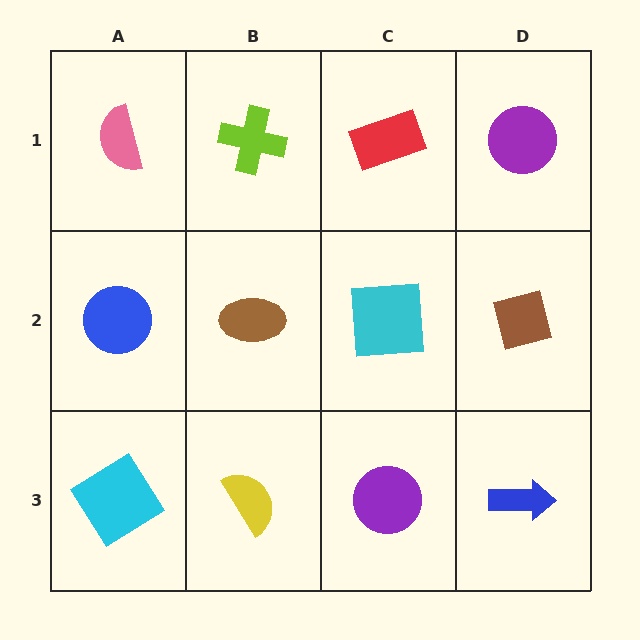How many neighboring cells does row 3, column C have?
3.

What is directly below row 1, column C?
A cyan square.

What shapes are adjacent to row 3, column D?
A brown square (row 2, column D), a purple circle (row 3, column C).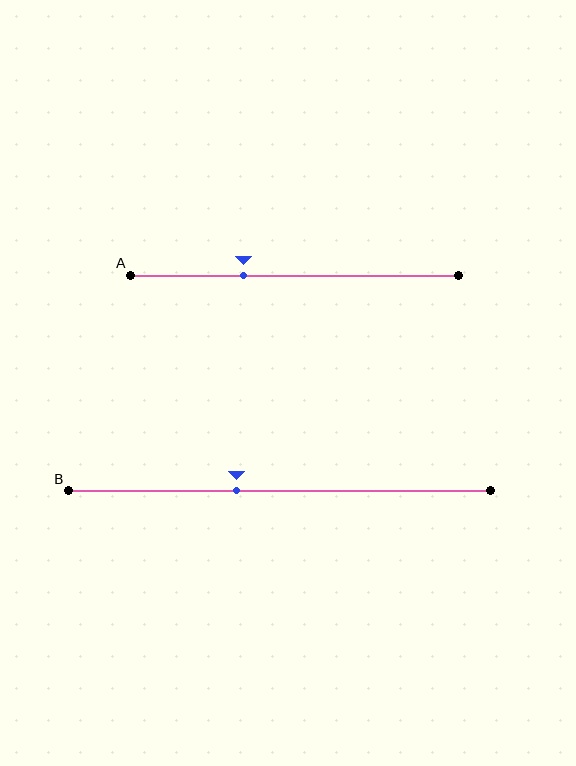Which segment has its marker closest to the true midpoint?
Segment B has its marker closest to the true midpoint.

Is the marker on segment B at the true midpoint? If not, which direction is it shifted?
No, the marker on segment B is shifted to the left by about 10% of the segment length.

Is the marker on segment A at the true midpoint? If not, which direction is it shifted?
No, the marker on segment A is shifted to the left by about 16% of the segment length.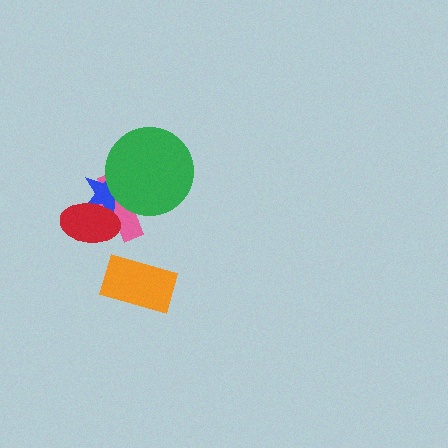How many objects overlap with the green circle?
2 objects overlap with the green circle.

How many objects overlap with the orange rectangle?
0 objects overlap with the orange rectangle.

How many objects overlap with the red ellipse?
2 objects overlap with the red ellipse.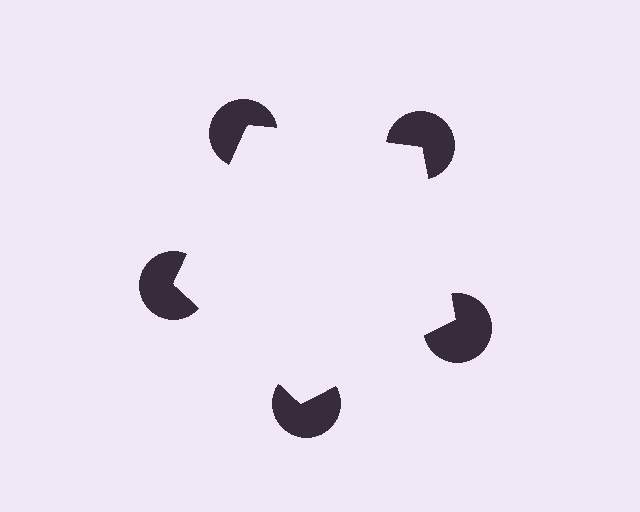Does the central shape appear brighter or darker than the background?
It typically appears slightly brighter than the background, even though no actual brightness change is drawn.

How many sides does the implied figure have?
5 sides.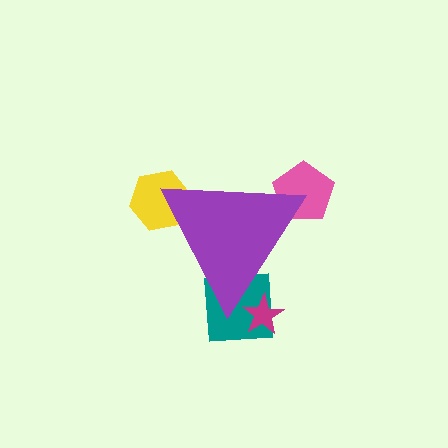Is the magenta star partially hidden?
Yes, the magenta star is partially hidden behind the purple triangle.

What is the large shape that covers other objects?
A purple triangle.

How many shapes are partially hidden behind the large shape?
4 shapes are partially hidden.